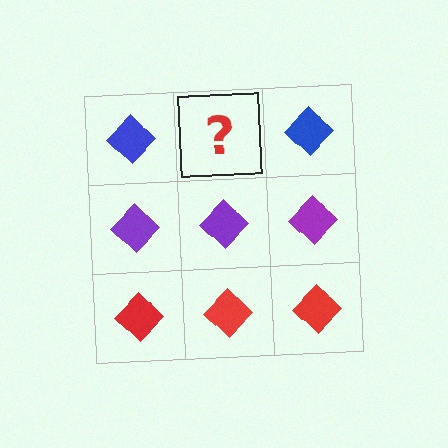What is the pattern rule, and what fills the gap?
The rule is that each row has a consistent color. The gap should be filled with a blue diamond.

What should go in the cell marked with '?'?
The missing cell should contain a blue diamond.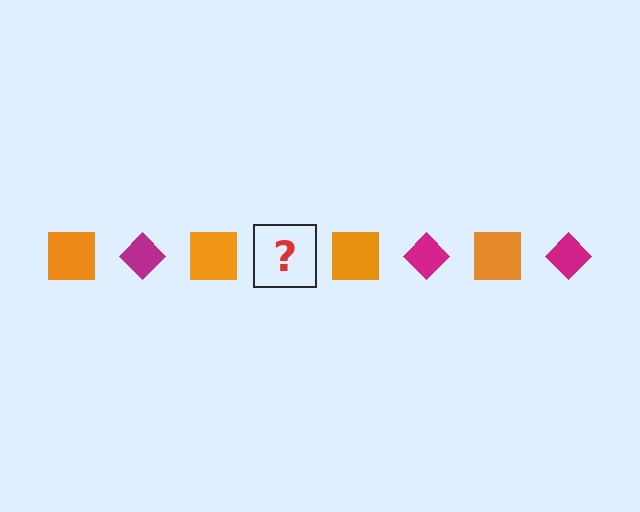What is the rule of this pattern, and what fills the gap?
The rule is that the pattern alternates between orange square and magenta diamond. The gap should be filled with a magenta diamond.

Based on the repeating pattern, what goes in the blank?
The blank should be a magenta diamond.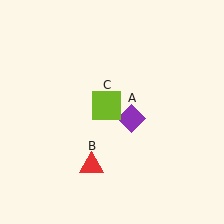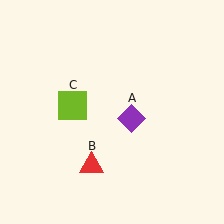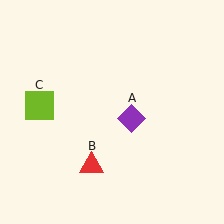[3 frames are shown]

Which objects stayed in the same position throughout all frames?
Purple diamond (object A) and red triangle (object B) remained stationary.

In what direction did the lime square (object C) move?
The lime square (object C) moved left.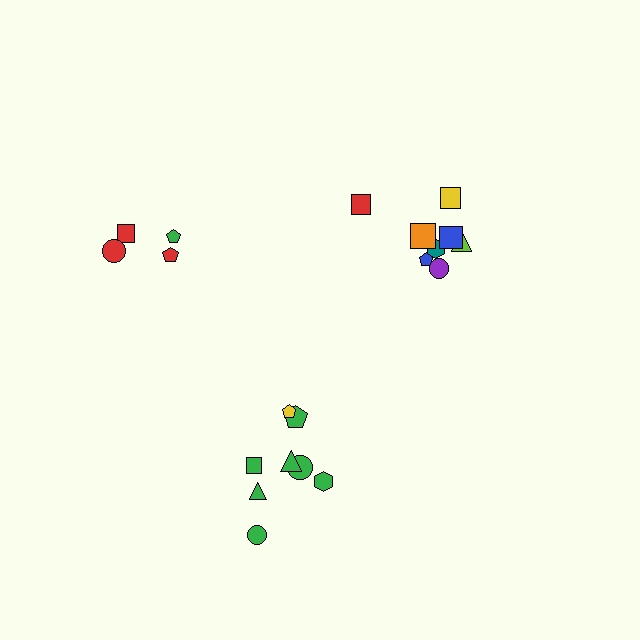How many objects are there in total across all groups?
There are 20 objects.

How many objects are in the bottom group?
There are 8 objects.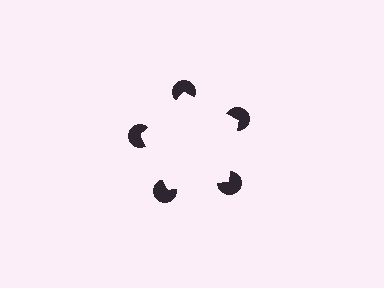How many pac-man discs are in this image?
There are 5 — one at each vertex of the illusory pentagon.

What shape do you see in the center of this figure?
An illusory pentagon — its edges are inferred from the aligned wedge cuts in the pac-man discs, not physically drawn.